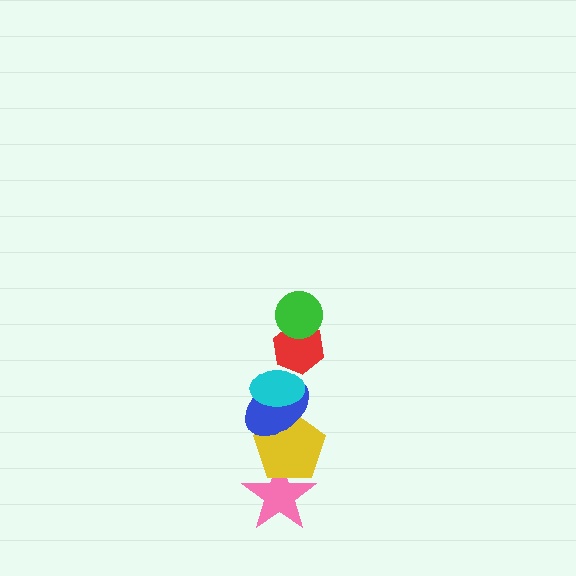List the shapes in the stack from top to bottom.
From top to bottom: the green circle, the red hexagon, the cyan ellipse, the blue ellipse, the yellow pentagon, the pink star.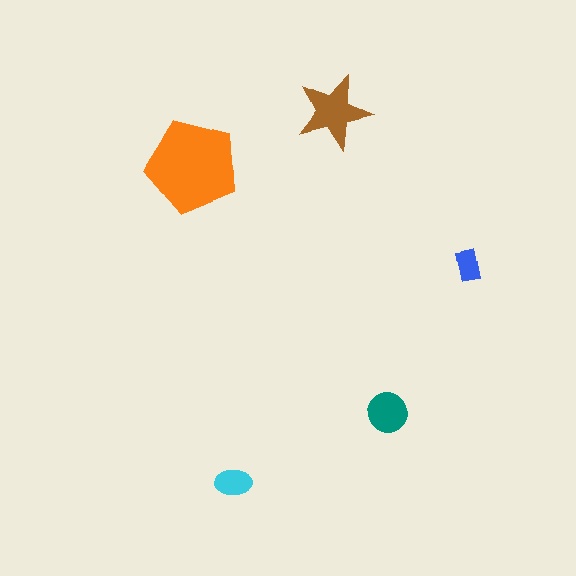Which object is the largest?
The orange pentagon.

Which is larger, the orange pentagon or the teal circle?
The orange pentagon.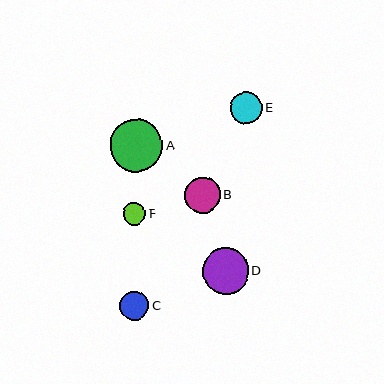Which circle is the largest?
Circle A is the largest with a size of approximately 52 pixels.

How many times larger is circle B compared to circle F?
Circle B is approximately 1.6 times the size of circle F.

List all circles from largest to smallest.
From largest to smallest: A, D, B, E, C, F.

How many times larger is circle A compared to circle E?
Circle A is approximately 1.7 times the size of circle E.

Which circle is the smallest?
Circle F is the smallest with a size of approximately 23 pixels.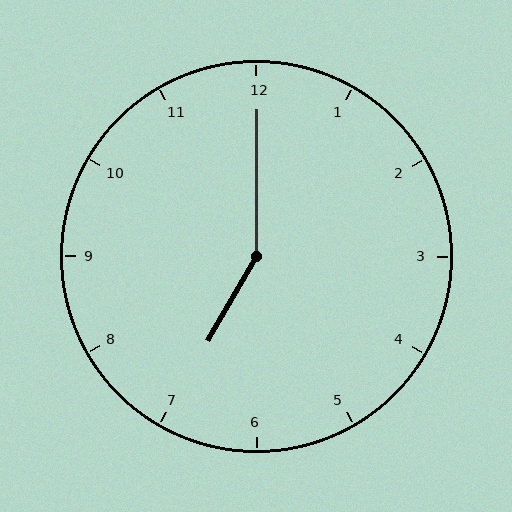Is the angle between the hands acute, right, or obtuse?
It is obtuse.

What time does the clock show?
7:00.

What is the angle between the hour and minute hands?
Approximately 150 degrees.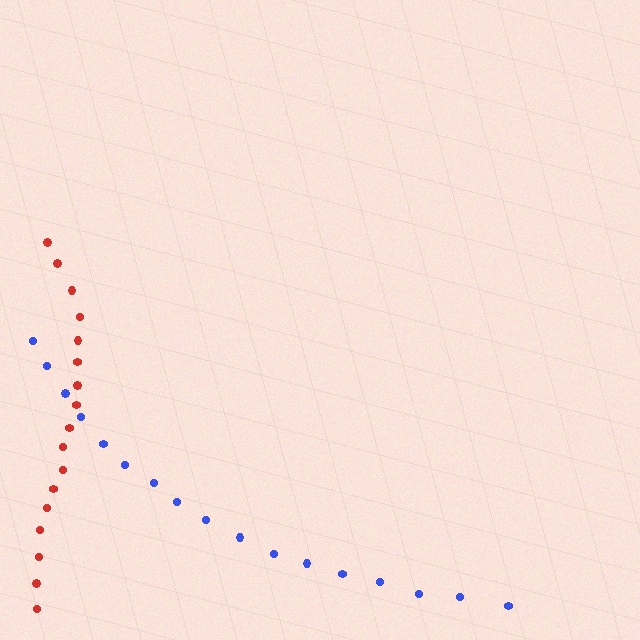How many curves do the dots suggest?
There are 2 distinct paths.